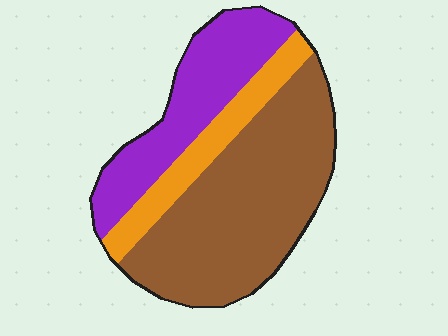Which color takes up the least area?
Orange, at roughly 15%.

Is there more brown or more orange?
Brown.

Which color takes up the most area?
Brown, at roughly 55%.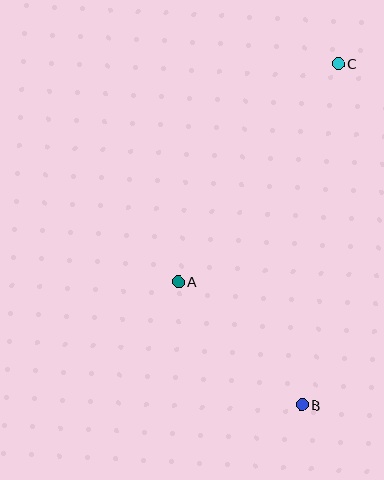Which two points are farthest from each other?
Points B and C are farthest from each other.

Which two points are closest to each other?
Points A and B are closest to each other.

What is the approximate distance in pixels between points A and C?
The distance between A and C is approximately 270 pixels.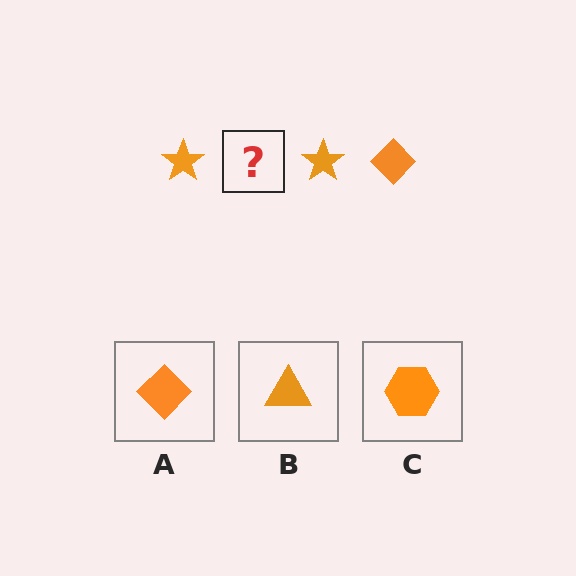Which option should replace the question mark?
Option A.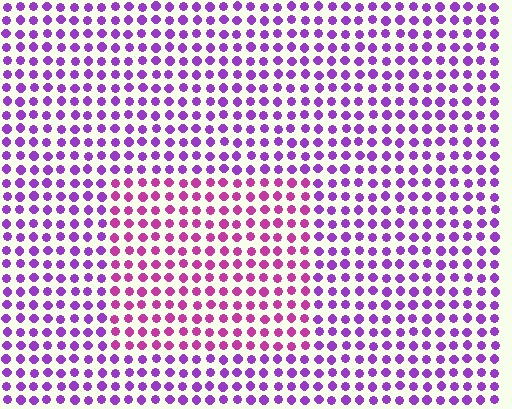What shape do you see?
I see a rectangle.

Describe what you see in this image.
The image is filled with small purple elements in a uniform arrangement. A rectangle-shaped region is visible where the elements are tinted to a slightly different hue, forming a subtle color boundary.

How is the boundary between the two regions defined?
The boundary is defined purely by a slight shift in hue (about 35 degrees). Spacing, size, and orientation are identical on both sides.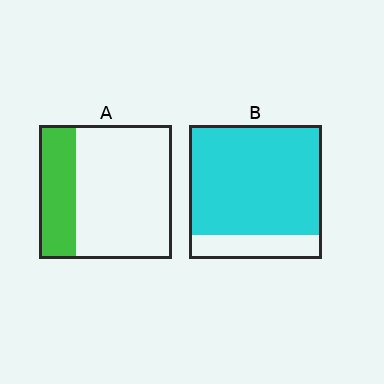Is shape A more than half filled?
No.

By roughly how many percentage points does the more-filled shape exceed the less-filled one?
By roughly 55 percentage points (B over A).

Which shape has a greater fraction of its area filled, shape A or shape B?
Shape B.